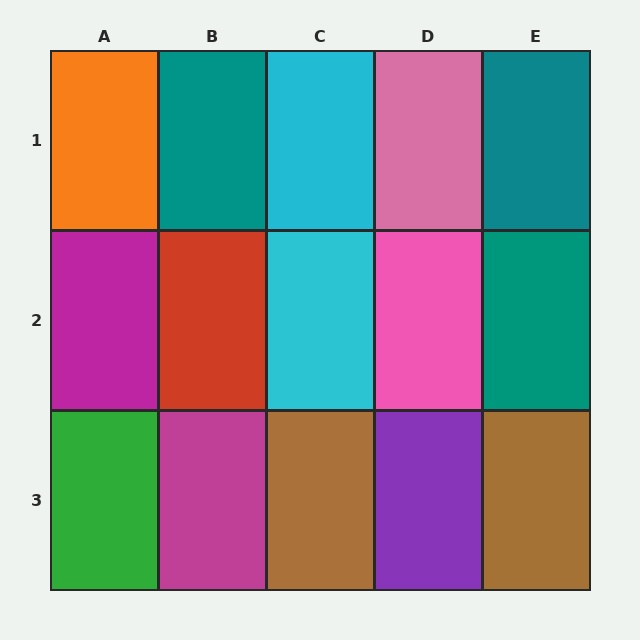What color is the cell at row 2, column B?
Red.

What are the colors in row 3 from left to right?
Green, magenta, brown, purple, brown.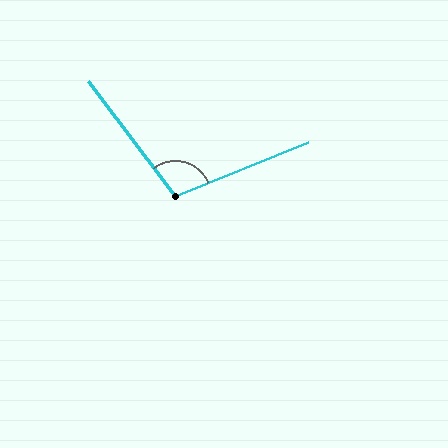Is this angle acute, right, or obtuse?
It is obtuse.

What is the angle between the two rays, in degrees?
Approximately 105 degrees.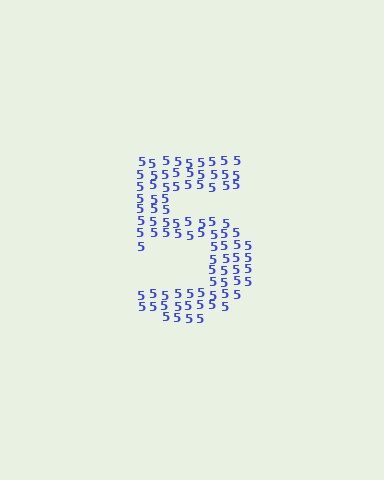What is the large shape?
The large shape is the digit 5.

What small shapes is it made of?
It is made of small digit 5's.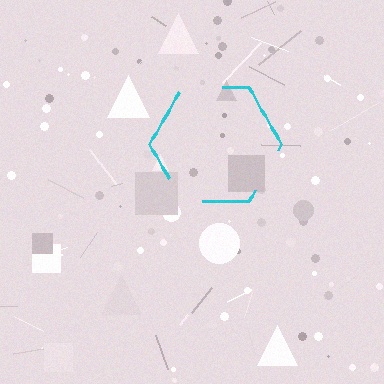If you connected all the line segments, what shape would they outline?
They would outline a hexagon.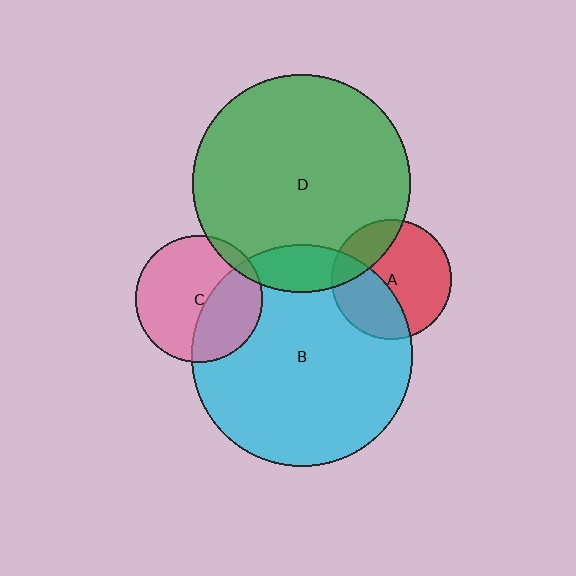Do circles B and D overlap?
Yes.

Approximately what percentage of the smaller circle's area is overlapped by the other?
Approximately 10%.